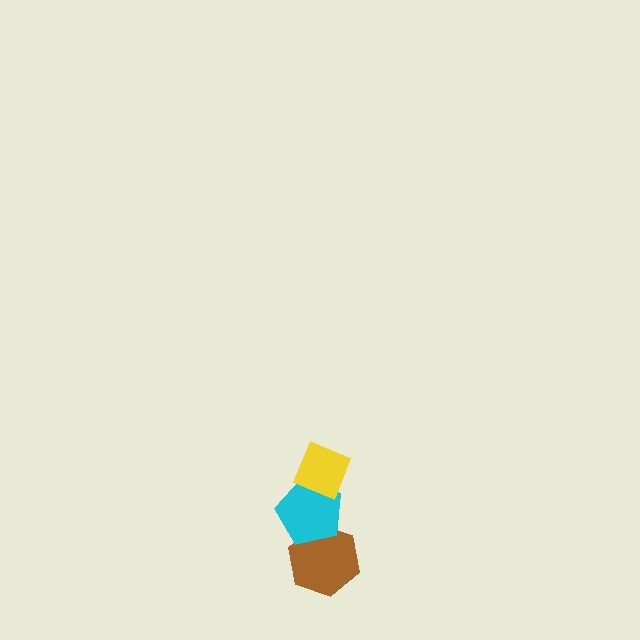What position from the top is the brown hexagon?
The brown hexagon is 3rd from the top.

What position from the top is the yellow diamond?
The yellow diamond is 1st from the top.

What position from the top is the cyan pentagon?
The cyan pentagon is 2nd from the top.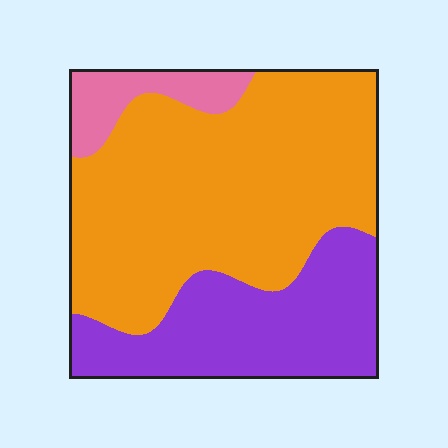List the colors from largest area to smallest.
From largest to smallest: orange, purple, pink.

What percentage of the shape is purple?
Purple takes up about one third (1/3) of the shape.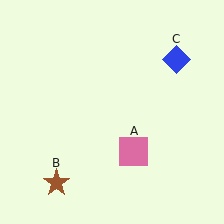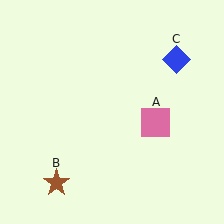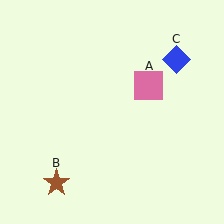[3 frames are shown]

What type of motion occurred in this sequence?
The pink square (object A) rotated counterclockwise around the center of the scene.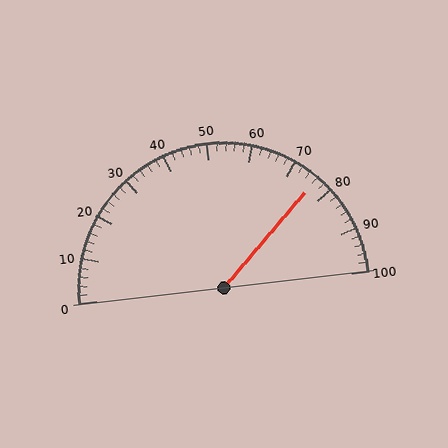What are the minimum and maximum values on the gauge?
The gauge ranges from 0 to 100.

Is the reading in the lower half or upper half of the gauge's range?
The reading is in the upper half of the range (0 to 100).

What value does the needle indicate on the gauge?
The needle indicates approximately 76.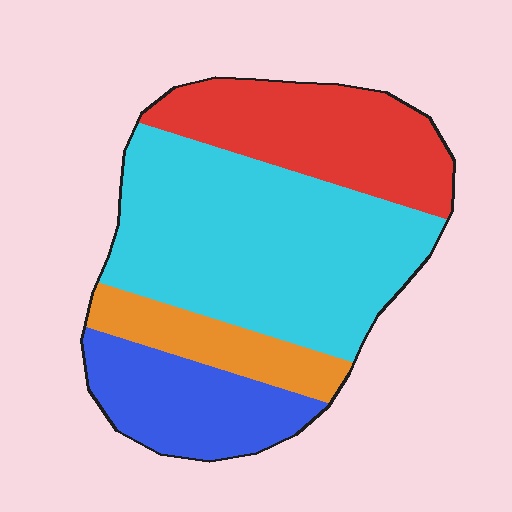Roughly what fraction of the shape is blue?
Blue takes up about one sixth (1/6) of the shape.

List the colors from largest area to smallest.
From largest to smallest: cyan, red, blue, orange.